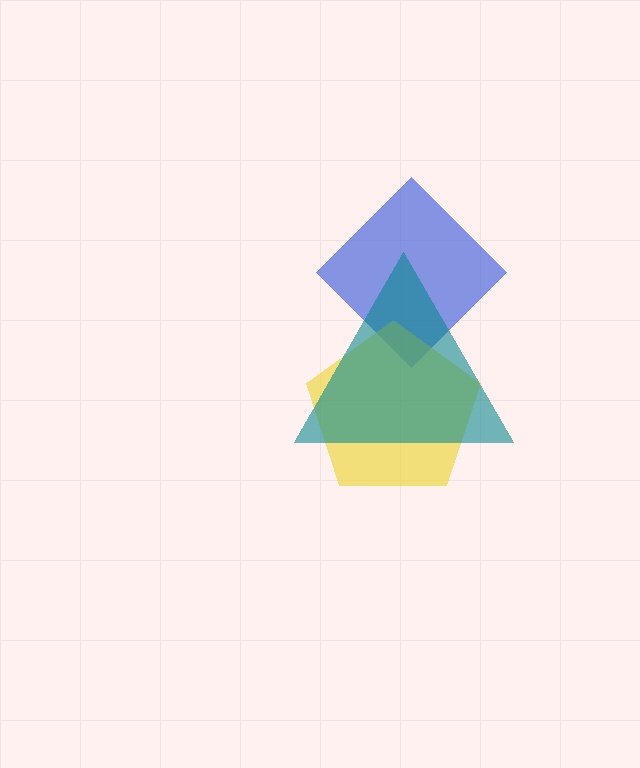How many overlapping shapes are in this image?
There are 3 overlapping shapes in the image.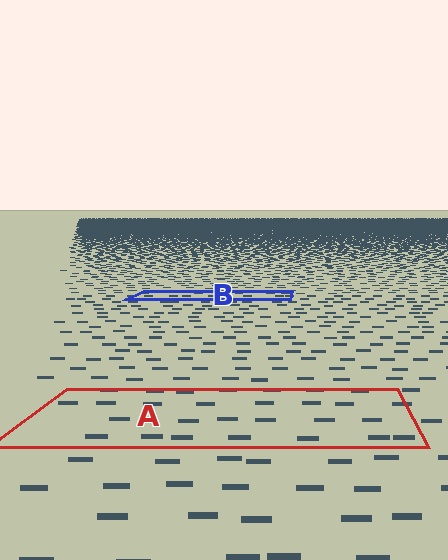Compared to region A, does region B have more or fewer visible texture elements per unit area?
Region B has more texture elements per unit area — they are packed more densely because it is farther away.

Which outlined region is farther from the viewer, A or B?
Region B is farther from the viewer — the texture elements inside it appear smaller and more densely packed.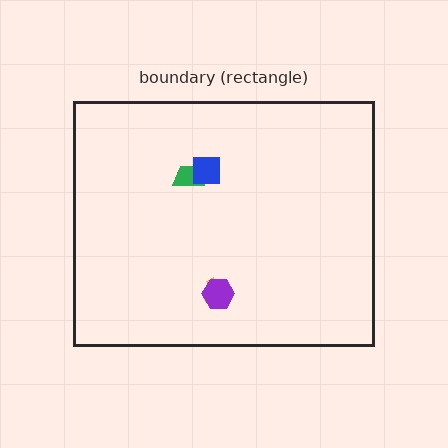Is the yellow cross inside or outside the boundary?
Inside.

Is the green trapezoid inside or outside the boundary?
Inside.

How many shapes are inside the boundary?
4 inside, 0 outside.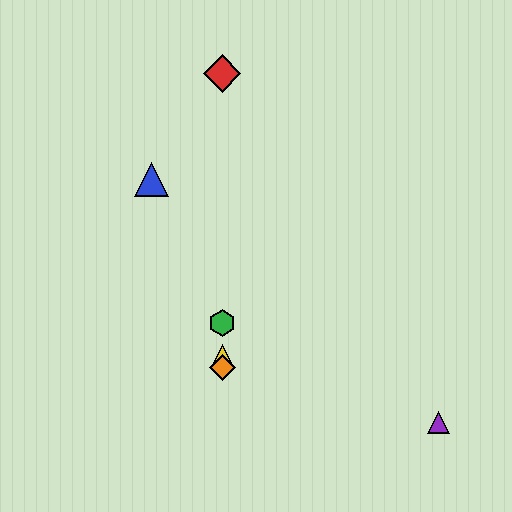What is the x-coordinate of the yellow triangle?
The yellow triangle is at x≈222.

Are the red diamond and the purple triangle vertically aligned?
No, the red diamond is at x≈222 and the purple triangle is at x≈438.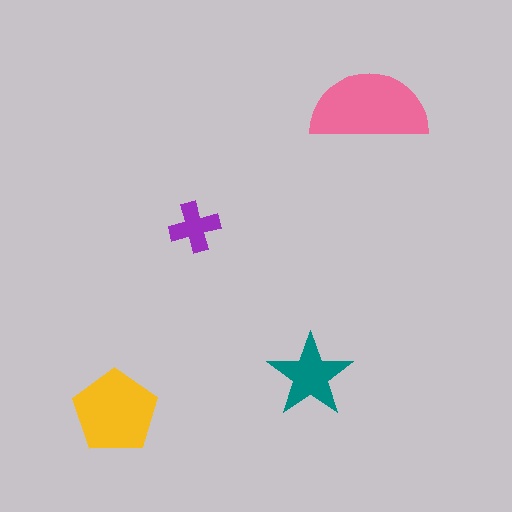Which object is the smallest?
The purple cross.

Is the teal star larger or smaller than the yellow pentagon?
Smaller.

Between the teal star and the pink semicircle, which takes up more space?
The pink semicircle.